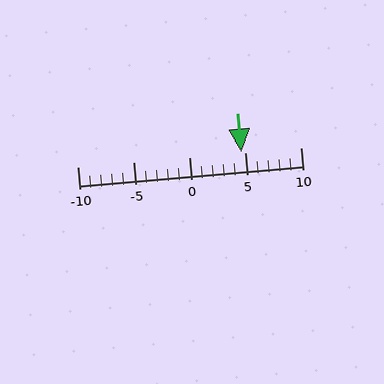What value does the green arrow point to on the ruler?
The green arrow points to approximately 5.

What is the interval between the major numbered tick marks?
The major tick marks are spaced 5 units apart.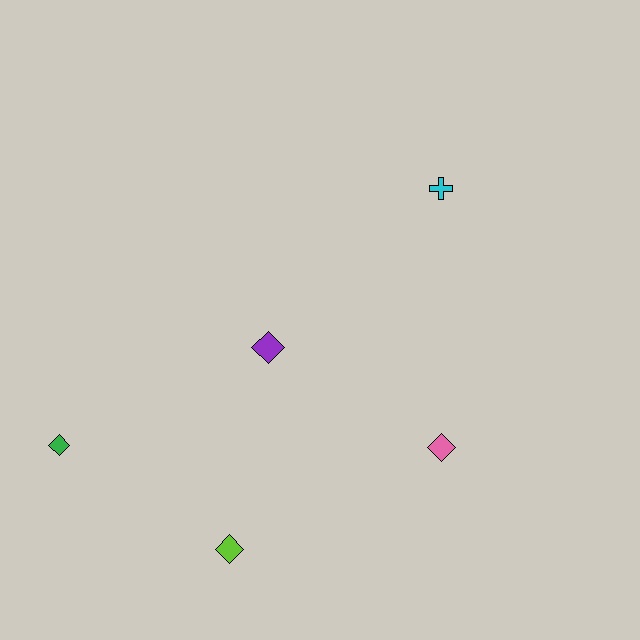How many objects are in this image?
There are 5 objects.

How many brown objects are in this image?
There are no brown objects.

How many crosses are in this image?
There is 1 cross.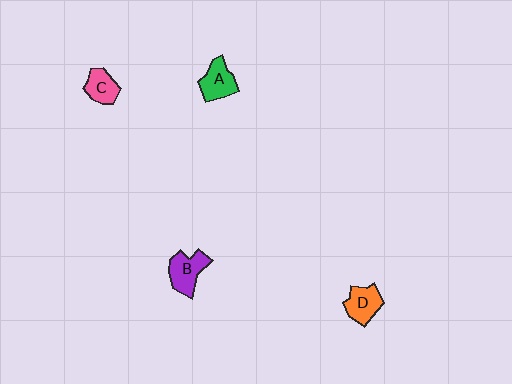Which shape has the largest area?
Shape B (purple).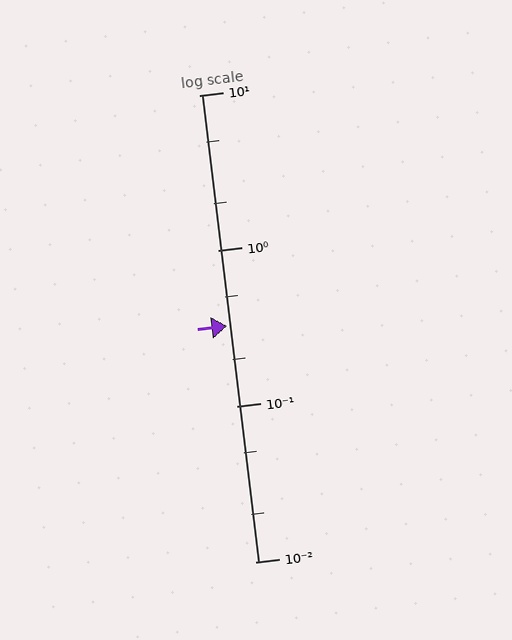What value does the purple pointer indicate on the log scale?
The pointer indicates approximately 0.33.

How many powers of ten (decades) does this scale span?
The scale spans 3 decades, from 0.01 to 10.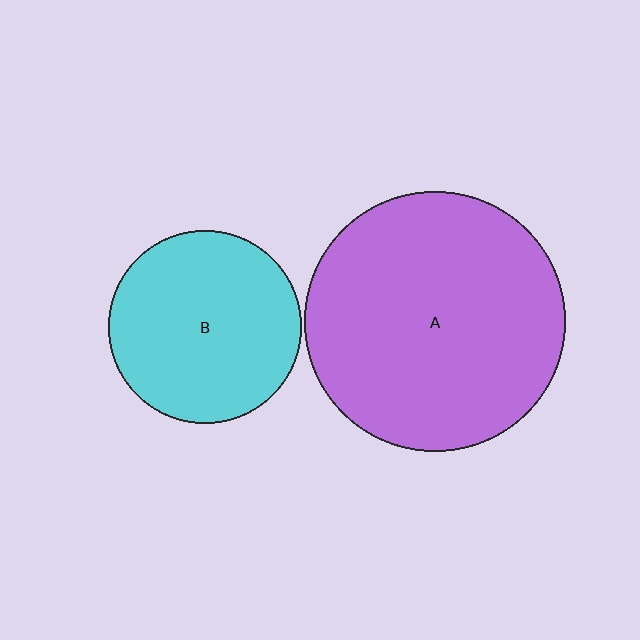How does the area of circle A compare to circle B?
Approximately 1.8 times.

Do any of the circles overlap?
No, none of the circles overlap.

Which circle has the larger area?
Circle A (purple).